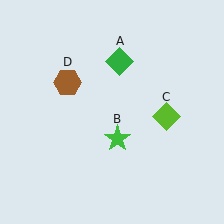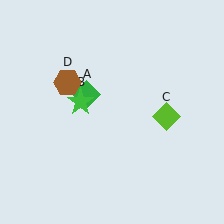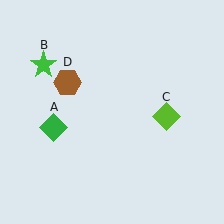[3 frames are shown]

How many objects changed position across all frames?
2 objects changed position: green diamond (object A), green star (object B).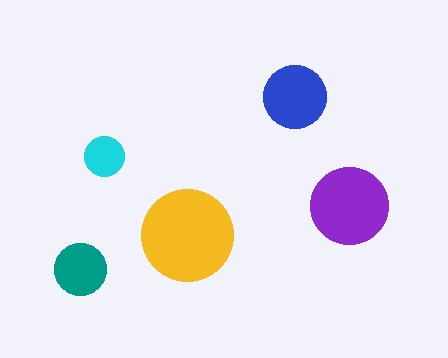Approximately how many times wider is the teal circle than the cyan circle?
About 1.5 times wider.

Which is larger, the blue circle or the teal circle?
The blue one.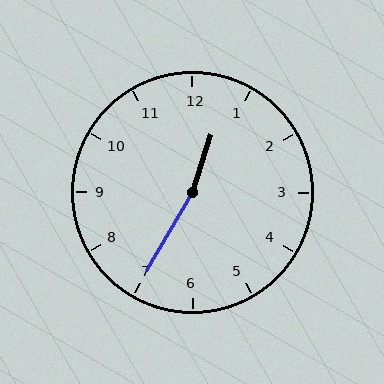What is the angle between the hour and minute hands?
Approximately 168 degrees.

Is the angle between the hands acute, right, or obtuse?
It is obtuse.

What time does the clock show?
12:35.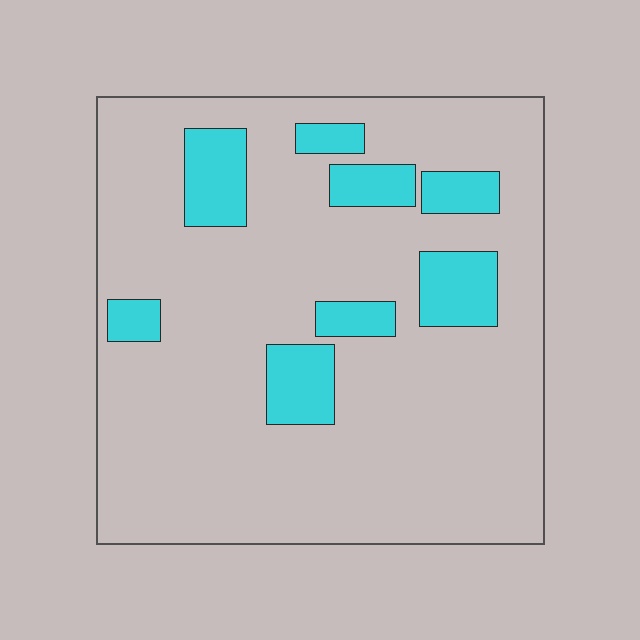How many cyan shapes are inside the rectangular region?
8.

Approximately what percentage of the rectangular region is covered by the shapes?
Approximately 15%.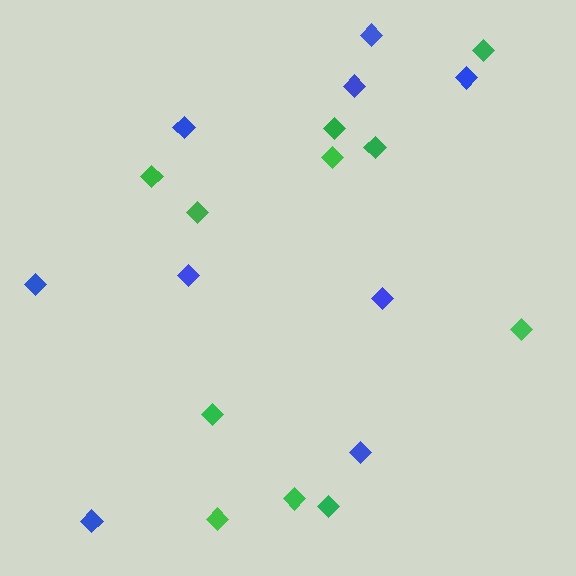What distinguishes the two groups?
There are 2 groups: one group of green diamonds (11) and one group of blue diamonds (9).